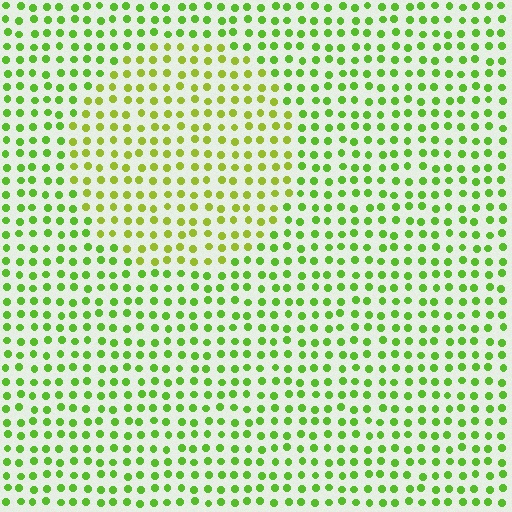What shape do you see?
I see a circle.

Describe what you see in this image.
The image is filled with small lime elements in a uniform arrangement. A circle-shaped region is visible where the elements are tinted to a slightly different hue, forming a subtle color boundary.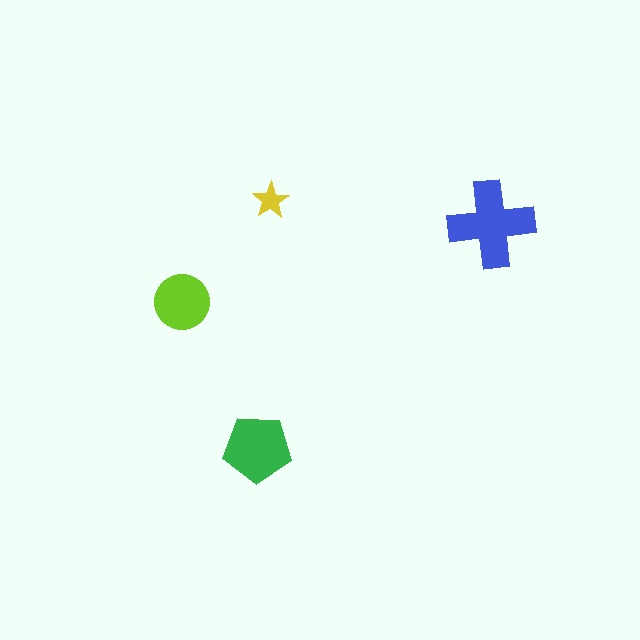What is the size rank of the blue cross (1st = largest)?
1st.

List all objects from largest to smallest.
The blue cross, the green pentagon, the lime circle, the yellow star.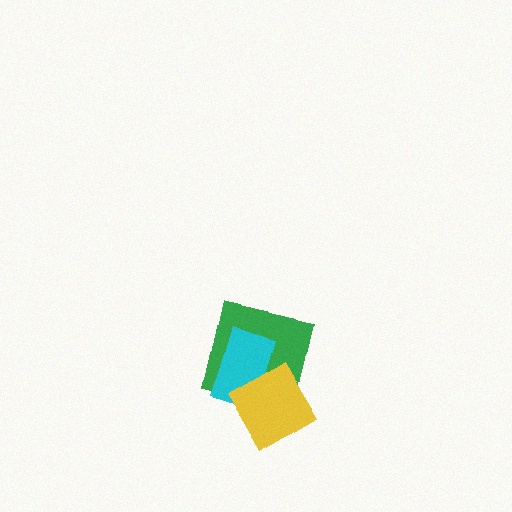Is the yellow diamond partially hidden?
No, no other shape covers it.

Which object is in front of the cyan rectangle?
The yellow diamond is in front of the cyan rectangle.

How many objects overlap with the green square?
2 objects overlap with the green square.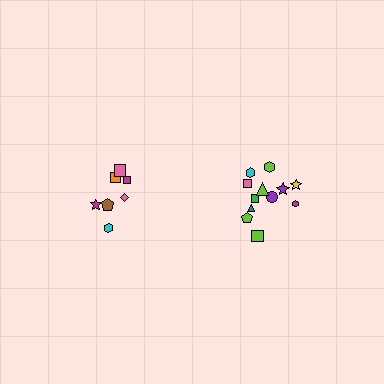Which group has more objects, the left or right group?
The right group.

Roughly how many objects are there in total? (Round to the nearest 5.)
Roughly 20 objects in total.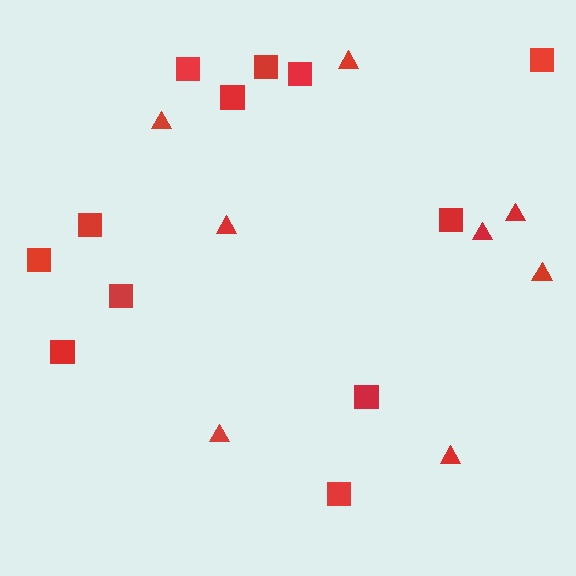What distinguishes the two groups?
There are 2 groups: one group of squares (12) and one group of triangles (8).